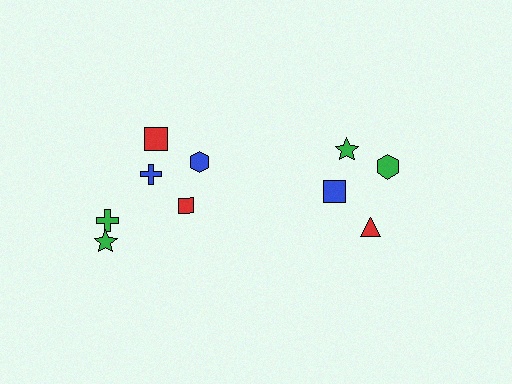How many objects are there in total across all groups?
There are 10 objects.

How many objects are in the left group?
There are 6 objects.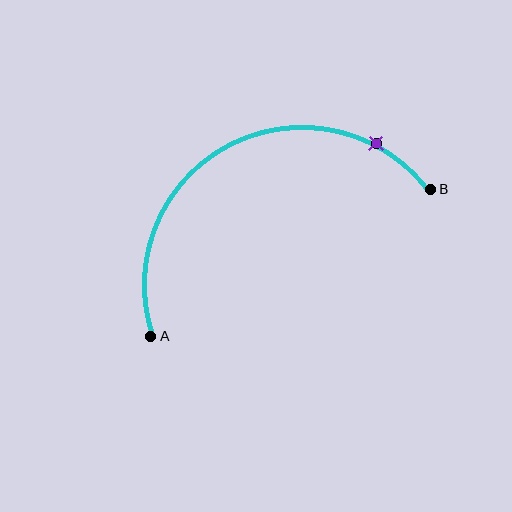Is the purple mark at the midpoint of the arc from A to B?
No. The purple mark lies on the arc but is closer to endpoint B. The arc midpoint would be at the point on the curve equidistant along the arc from both A and B.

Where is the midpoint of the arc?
The arc midpoint is the point on the curve farthest from the straight line joining A and B. It sits above that line.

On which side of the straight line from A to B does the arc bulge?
The arc bulges above the straight line connecting A and B.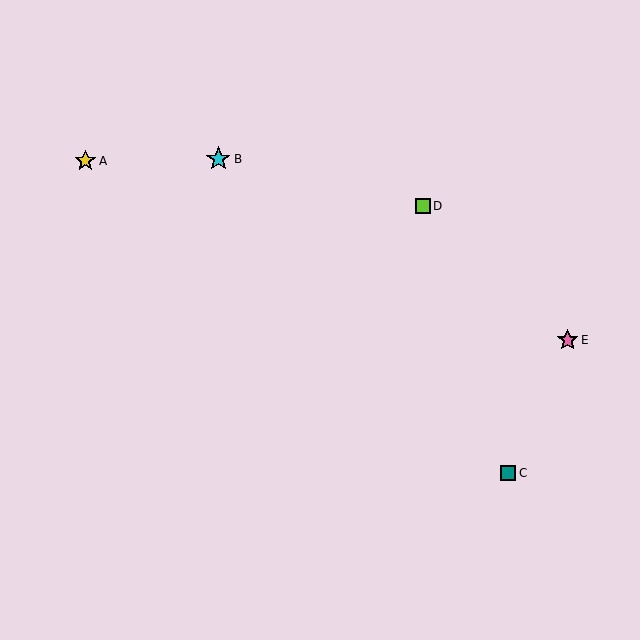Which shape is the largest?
The cyan star (labeled B) is the largest.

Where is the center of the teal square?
The center of the teal square is at (508, 473).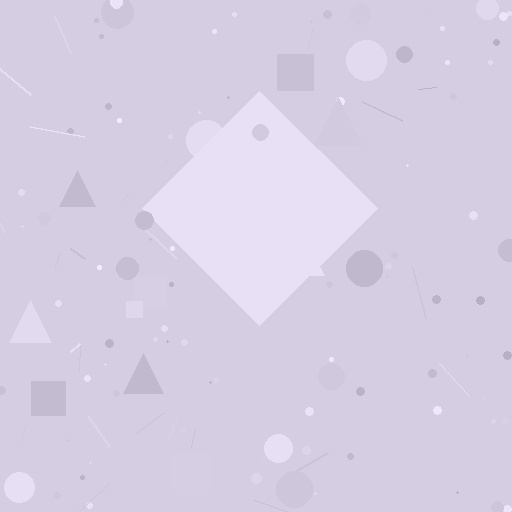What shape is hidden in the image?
A diamond is hidden in the image.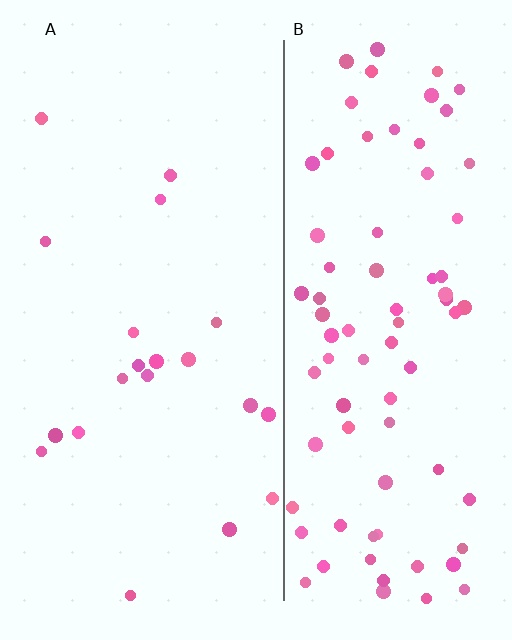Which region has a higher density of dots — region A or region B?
B (the right).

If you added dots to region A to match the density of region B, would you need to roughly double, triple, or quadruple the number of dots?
Approximately quadruple.